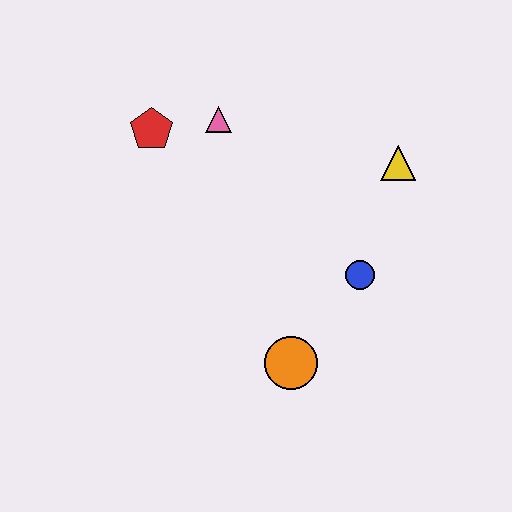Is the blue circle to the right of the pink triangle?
Yes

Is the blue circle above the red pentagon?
No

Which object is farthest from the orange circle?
The red pentagon is farthest from the orange circle.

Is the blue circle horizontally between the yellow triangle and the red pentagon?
Yes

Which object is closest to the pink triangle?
The red pentagon is closest to the pink triangle.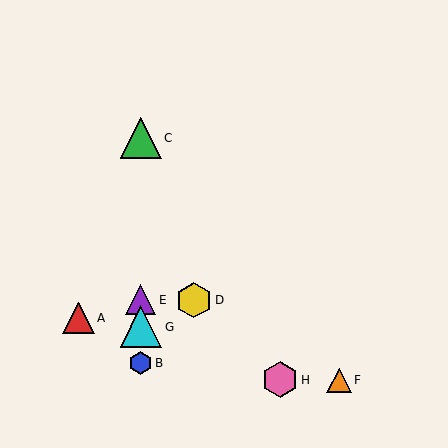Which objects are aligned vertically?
Objects B, C, E, G are aligned vertically.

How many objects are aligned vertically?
4 objects (B, C, E, G) are aligned vertically.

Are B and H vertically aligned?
No, B is at x≈141 and H is at x≈280.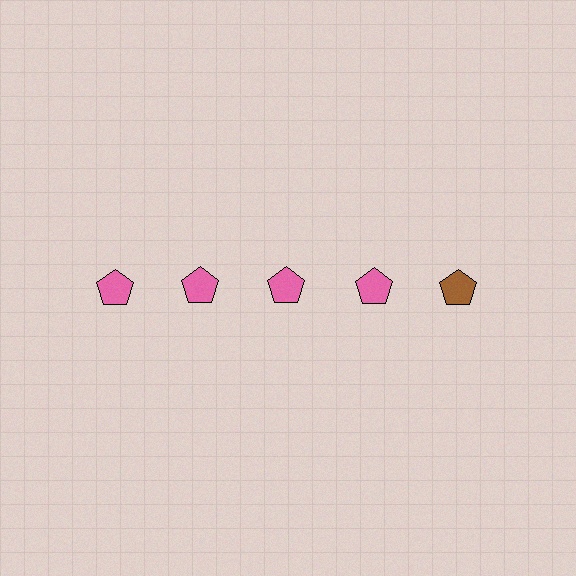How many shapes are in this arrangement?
There are 5 shapes arranged in a grid pattern.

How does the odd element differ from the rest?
It has a different color: brown instead of pink.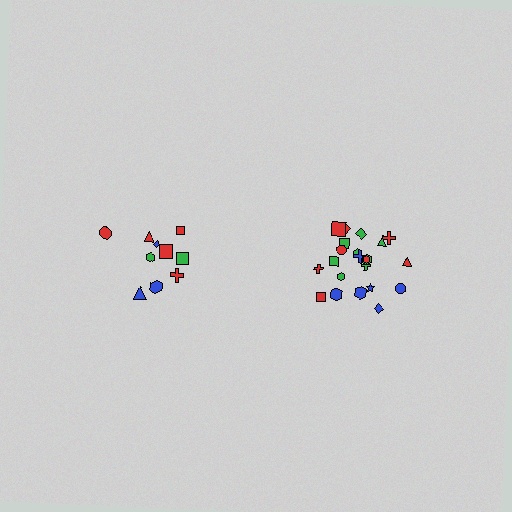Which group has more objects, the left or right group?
The right group.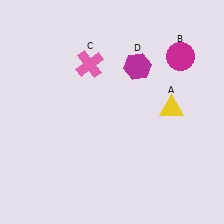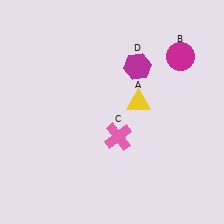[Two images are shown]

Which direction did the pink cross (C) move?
The pink cross (C) moved down.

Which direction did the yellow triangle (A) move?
The yellow triangle (A) moved left.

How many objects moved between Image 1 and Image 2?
2 objects moved between the two images.